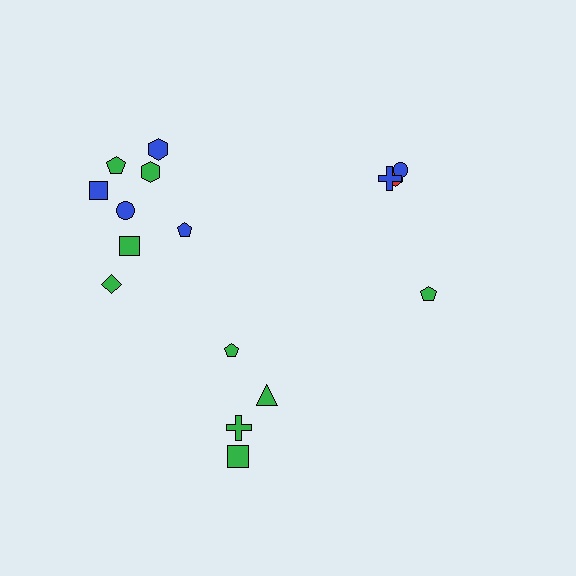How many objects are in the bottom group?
There are 4 objects.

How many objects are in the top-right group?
There are 4 objects.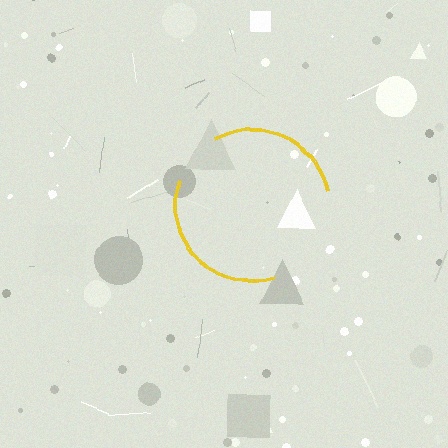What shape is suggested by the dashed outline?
The dashed outline suggests a circle.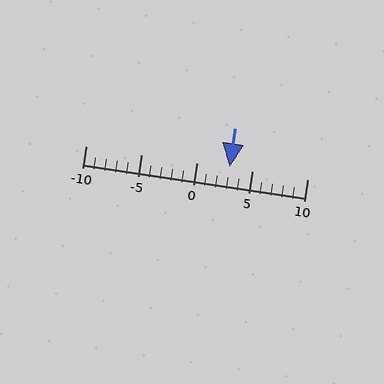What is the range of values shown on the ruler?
The ruler shows values from -10 to 10.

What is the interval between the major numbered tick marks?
The major tick marks are spaced 5 units apart.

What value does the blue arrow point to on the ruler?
The blue arrow points to approximately 3.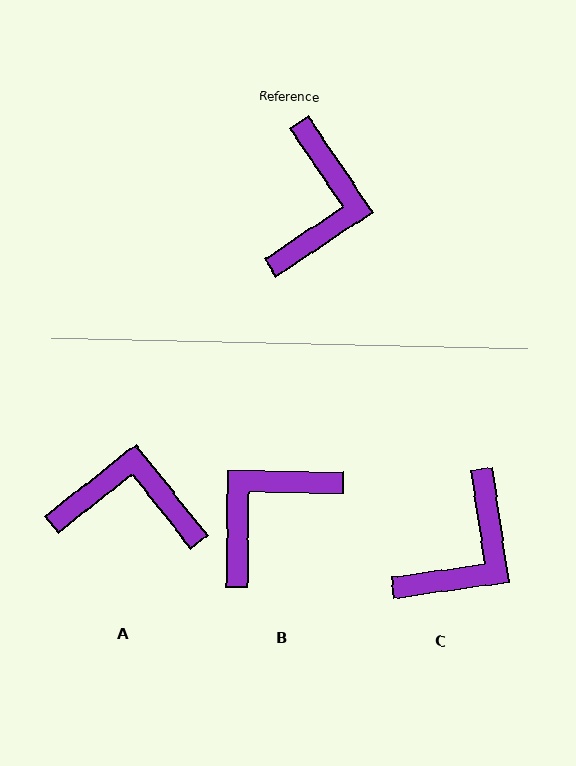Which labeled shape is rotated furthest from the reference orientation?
B, about 145 degrees away.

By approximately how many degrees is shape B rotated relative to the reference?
Approximately 145 degrees counter-clockwise.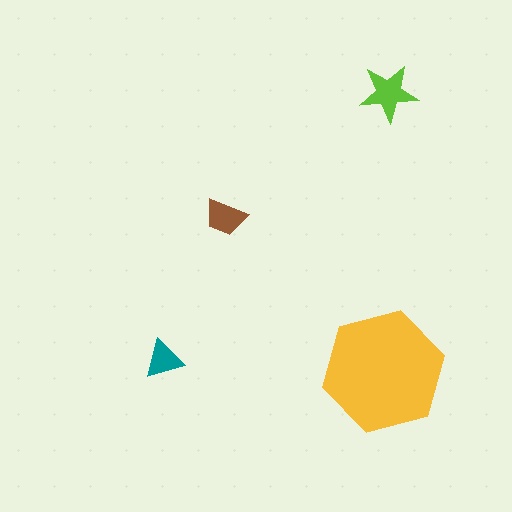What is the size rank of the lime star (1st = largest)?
2nd.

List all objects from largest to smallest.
The yellow hexagon, the lime star, the brown trapezoid, the teal triangle.